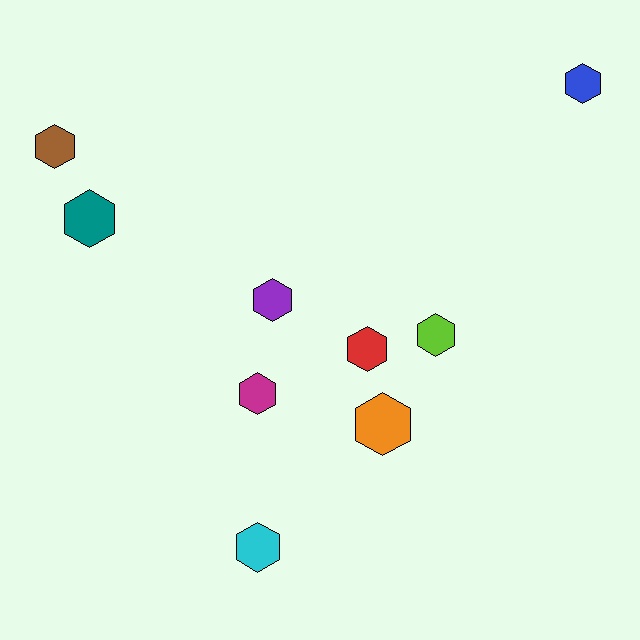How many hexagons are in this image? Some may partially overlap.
There are 9 hexagons.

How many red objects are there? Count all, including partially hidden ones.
There is 1 red object.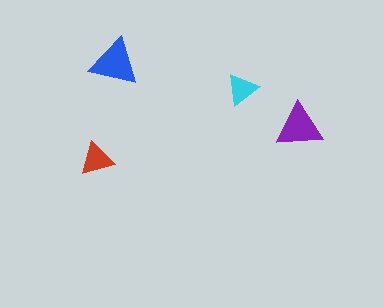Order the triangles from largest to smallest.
the blue one, the purple one, the red one, the cyan one.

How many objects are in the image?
There are 4 objects in the image.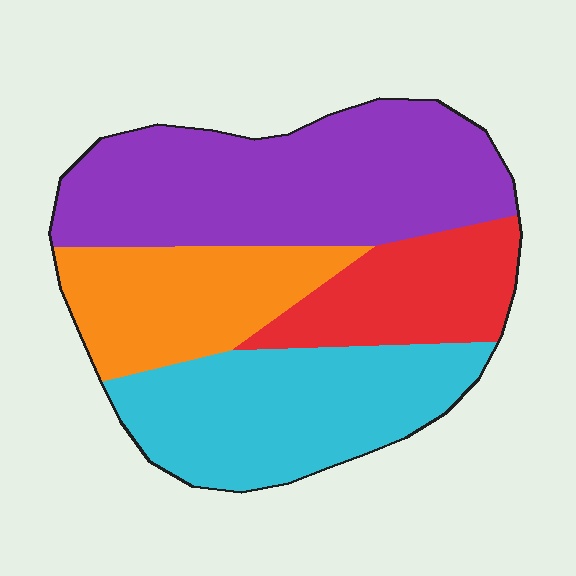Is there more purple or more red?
Purple.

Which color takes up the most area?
Purple, at roughly 35%.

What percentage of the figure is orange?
Orange takes up between a sixth and a third of the figure.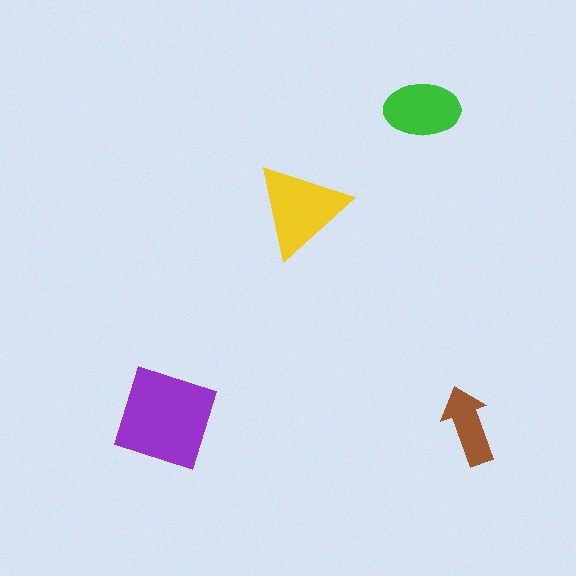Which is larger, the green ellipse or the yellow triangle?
The yellow triangle.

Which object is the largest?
The purple diamond.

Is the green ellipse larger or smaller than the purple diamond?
Smaller.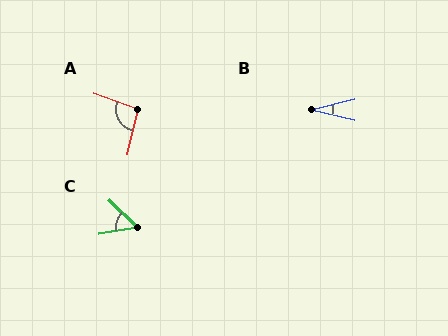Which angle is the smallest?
B, at approximately 27 degrees.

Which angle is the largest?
A, at approximately 96 degrees.